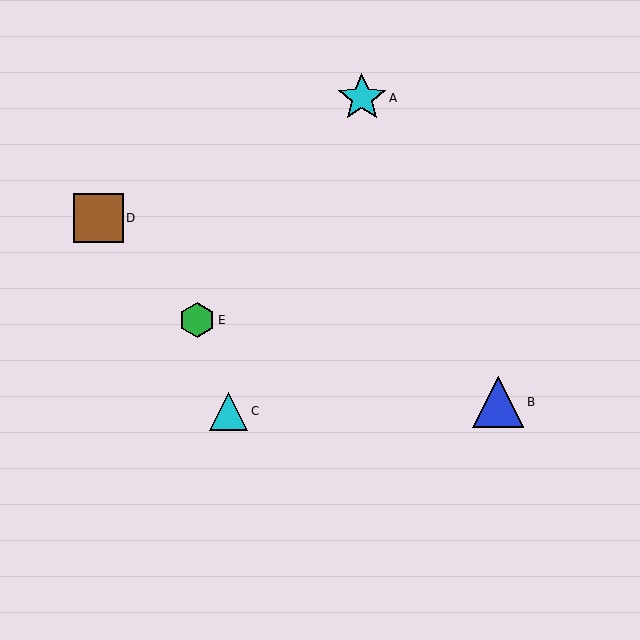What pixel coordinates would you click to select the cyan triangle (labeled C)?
Click at (228, 411) to select the cyan triangle C.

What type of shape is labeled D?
Shape D is a brown square.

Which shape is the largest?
The blue triangle (labeled B) is the largest.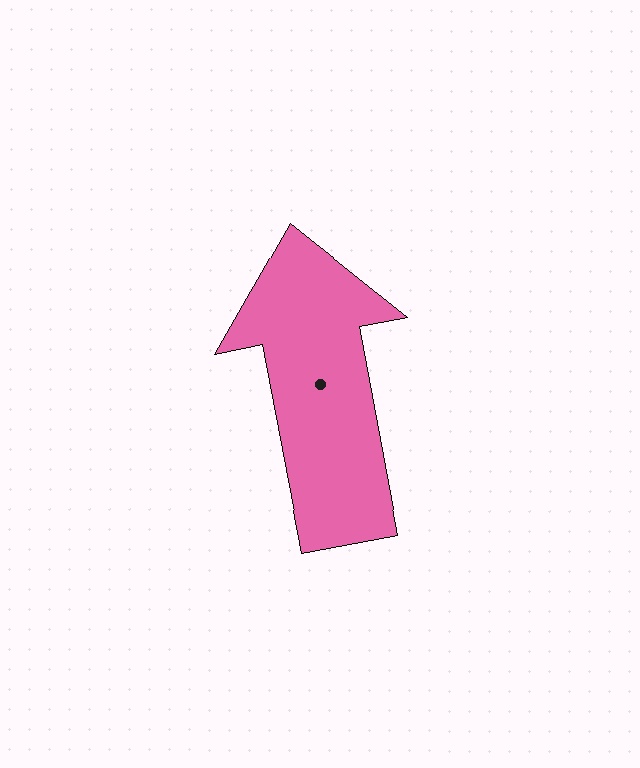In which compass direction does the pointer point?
North.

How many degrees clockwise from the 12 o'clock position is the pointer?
Approximately 349 degrees.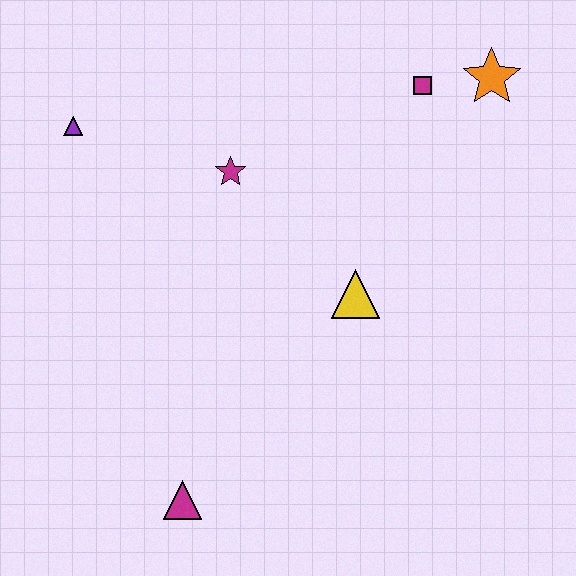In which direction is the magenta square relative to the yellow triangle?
The magenta square is above the yellow triangle.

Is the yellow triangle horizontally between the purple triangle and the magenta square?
Yes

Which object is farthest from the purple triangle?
The orange star is farthest from the purple triangle.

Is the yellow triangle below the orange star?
Yes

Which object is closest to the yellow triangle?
The magenta star is closest to the yellow triangle.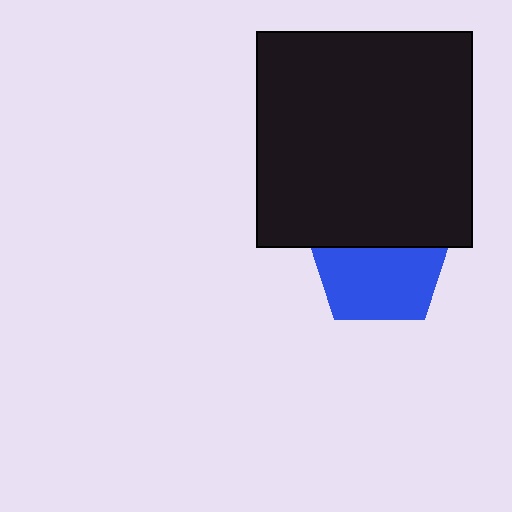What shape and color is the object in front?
The object in front is a black square.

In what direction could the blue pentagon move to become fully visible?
The blue pentagon could move down. That would shift it out from behind the black square entirely.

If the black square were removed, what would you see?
You would see the complete blue pentagon.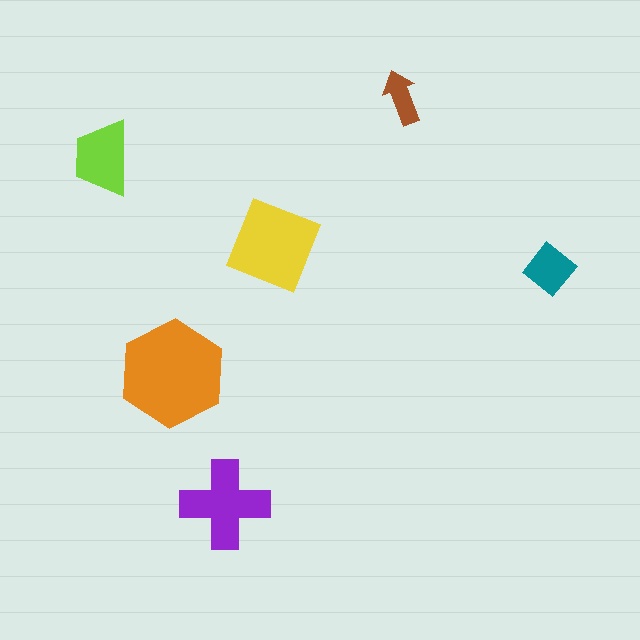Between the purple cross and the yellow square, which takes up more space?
The yellow square.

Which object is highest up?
The brown arrow is topmost.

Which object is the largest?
The orange hexagon.